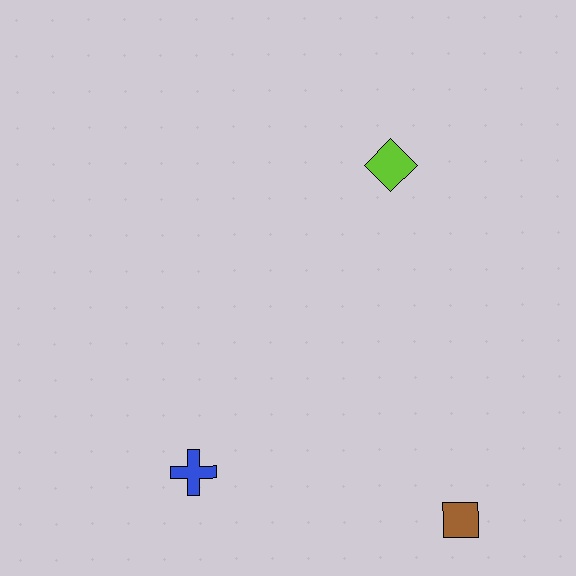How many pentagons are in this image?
There are no pentagons.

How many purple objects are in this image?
There are no purple objects.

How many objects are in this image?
There are 3 objects.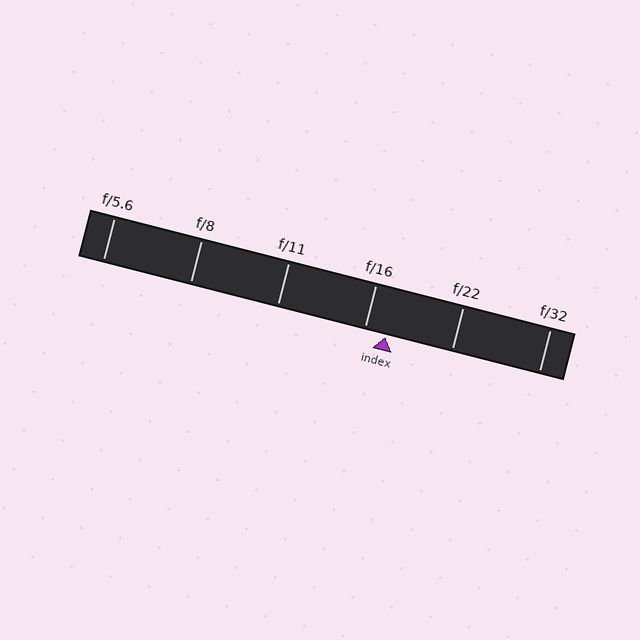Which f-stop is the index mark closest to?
The index mark is closest to f/16.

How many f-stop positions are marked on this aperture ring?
There are 6 f-stop positions marked.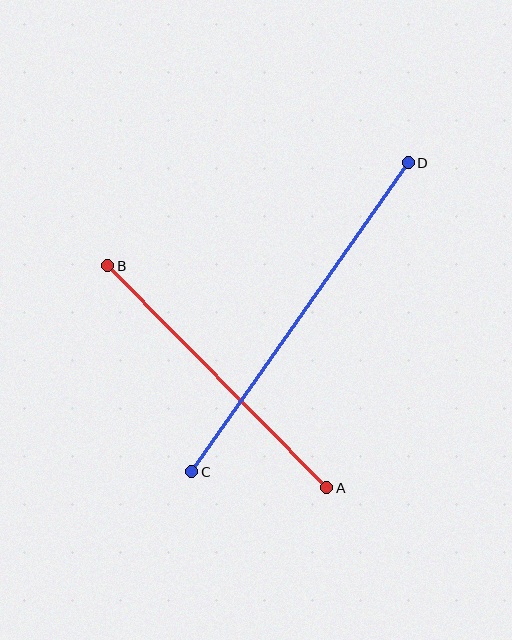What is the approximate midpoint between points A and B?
The midpoint is at approximately (217, 377) pixels.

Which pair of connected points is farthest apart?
Points C and D are farthest apart.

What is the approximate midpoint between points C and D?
The midpoint is at approximately (300, 317) pixels.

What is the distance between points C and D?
The distance is approximately 377 pixels.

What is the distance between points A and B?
The distance is approximately 312 pixels.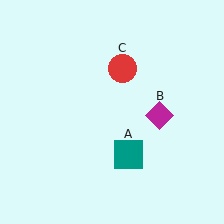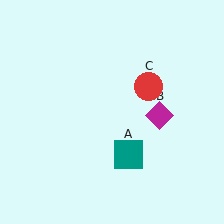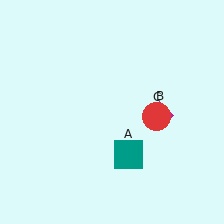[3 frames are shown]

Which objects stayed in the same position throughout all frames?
Teal square (object A) and magenta diamond (object B) remained stationary.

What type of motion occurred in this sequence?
The red circle (object C) rotated clockwise around the center of the scene.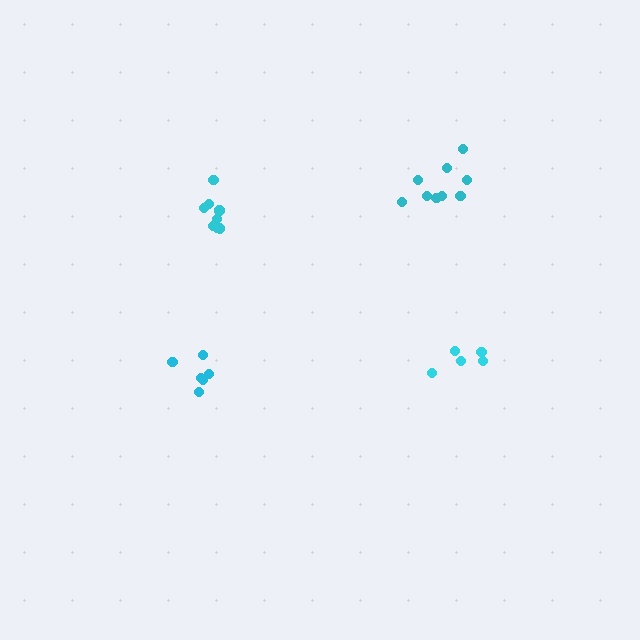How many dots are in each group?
Group 1: 9 dots, Group 2: 5 dots, Group 3: 8 dots, Group 4: 6 dots (28 total).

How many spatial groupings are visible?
There are 4 spatial groupings.